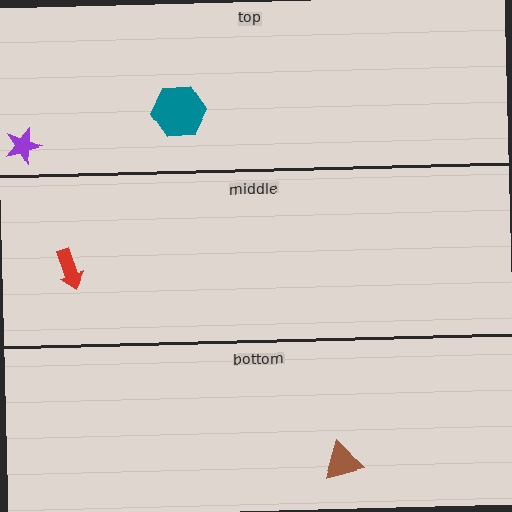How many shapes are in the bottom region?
1.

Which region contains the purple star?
The top region.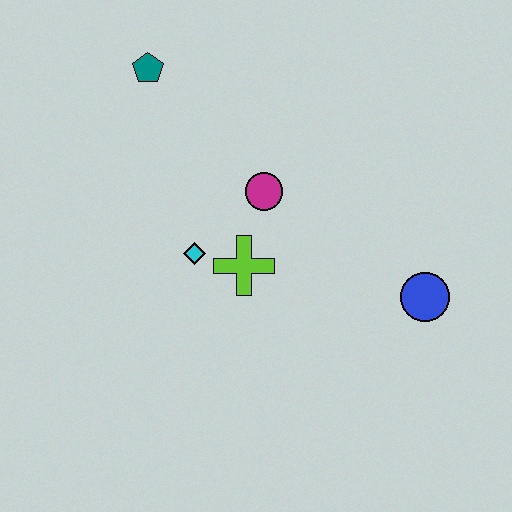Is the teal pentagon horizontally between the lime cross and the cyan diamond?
No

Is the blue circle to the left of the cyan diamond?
No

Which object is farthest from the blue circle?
The teal pentagon is farthest from the blue circle.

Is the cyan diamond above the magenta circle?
No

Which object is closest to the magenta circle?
The lime cross is closest to the magenta circle.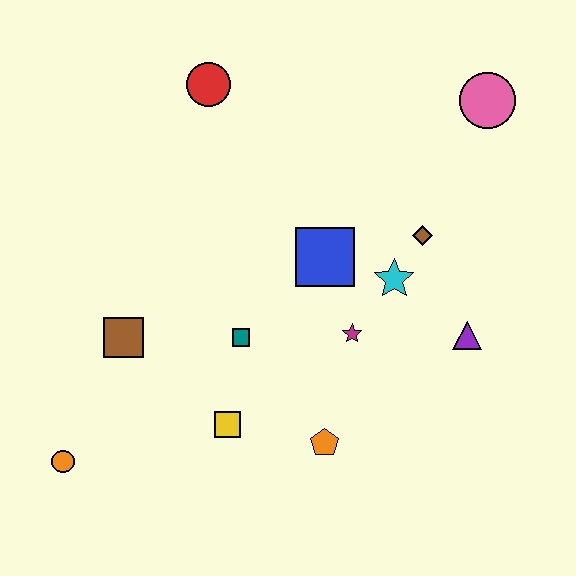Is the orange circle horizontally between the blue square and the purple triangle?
No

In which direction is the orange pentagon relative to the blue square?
The orange pentagon is below the blue square.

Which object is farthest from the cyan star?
The orange circle is farthest from the cyan star.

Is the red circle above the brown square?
Yes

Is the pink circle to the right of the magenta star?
Yes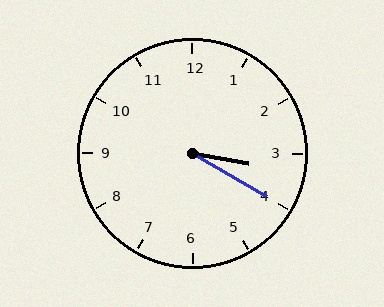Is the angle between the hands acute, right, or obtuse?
It is acute.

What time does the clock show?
3:20.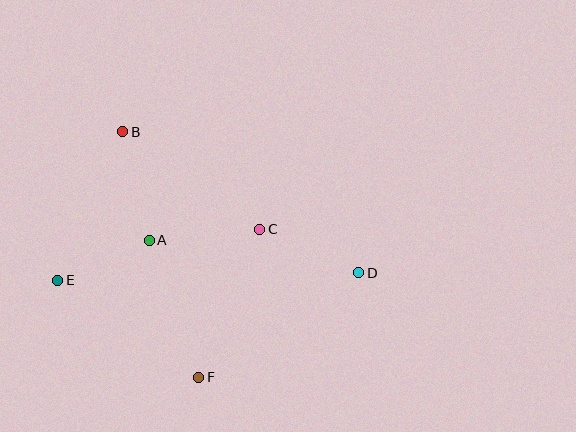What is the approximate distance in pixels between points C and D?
The distance between C and D is approximately 108 pixels.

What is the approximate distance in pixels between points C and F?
The distance between C and F is approximately 160 pixels.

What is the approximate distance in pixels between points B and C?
The distance between B and C is approximately 168 pixels.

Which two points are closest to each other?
Points A and E are closest to each other.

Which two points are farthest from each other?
Points D and E are farthest from each other.